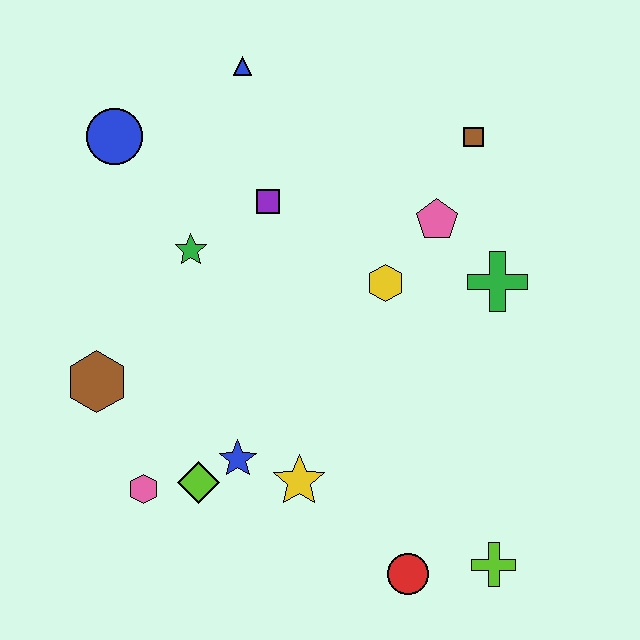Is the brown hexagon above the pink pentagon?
No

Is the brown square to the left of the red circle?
No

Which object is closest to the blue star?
The lime diamond is closest to the blue star.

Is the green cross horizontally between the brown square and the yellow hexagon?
No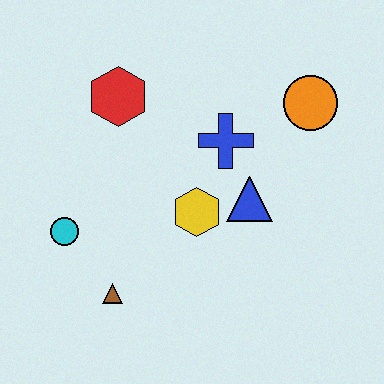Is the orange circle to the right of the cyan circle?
Yes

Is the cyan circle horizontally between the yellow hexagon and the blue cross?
No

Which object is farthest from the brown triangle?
The orange circle is farthest from the brown triangle.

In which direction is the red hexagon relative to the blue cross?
The red hexagon is to the left of the blue cross.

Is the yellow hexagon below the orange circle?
Yes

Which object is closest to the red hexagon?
The blue cross is closest to the red hexagon.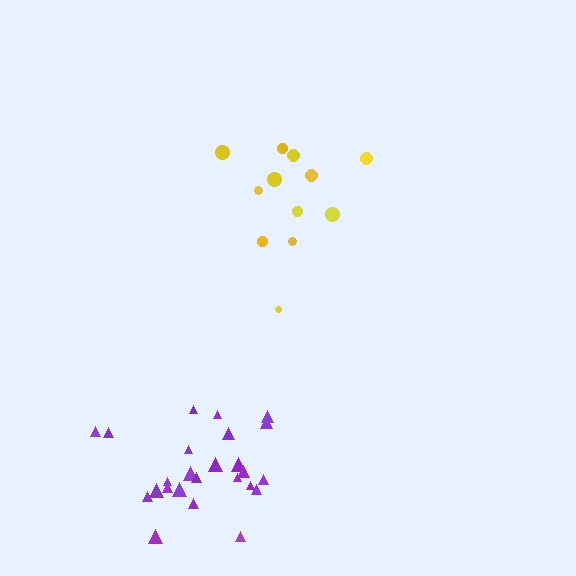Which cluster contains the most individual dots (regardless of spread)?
Purple (25).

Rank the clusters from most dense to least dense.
purple, yellow.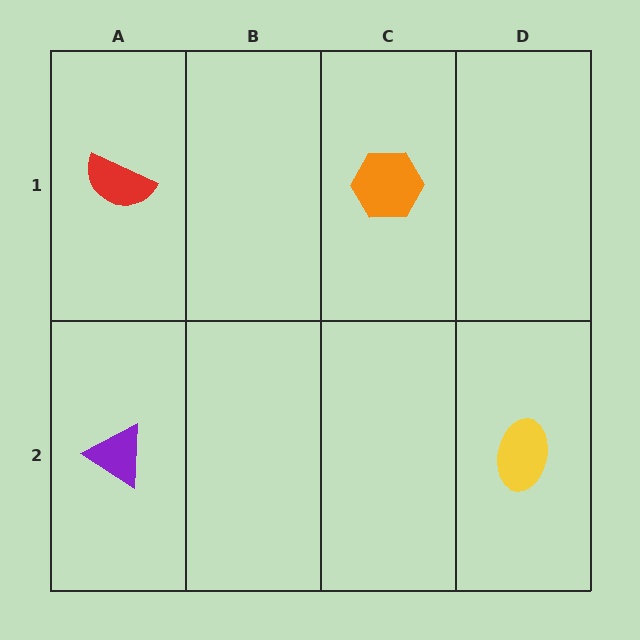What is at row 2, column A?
A purple triangle.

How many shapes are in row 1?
2 shapes.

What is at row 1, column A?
A red semicircle.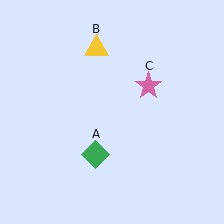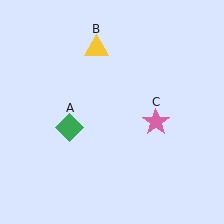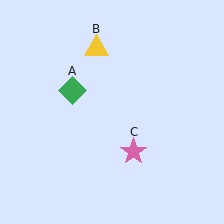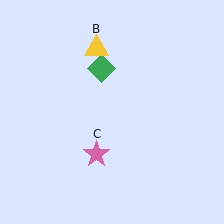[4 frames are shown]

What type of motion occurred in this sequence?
The green diamond (object A), pink star (object C) rotated clockwise around the center of the scene.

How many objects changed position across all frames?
2 objects changed position: green diamond (object A), pink star (object C).